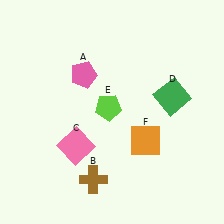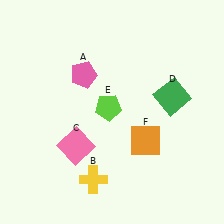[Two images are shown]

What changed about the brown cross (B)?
In Image 1, B is brown. In Image 2, it changed to yellow.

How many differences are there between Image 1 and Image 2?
There is 1 difference between the two images.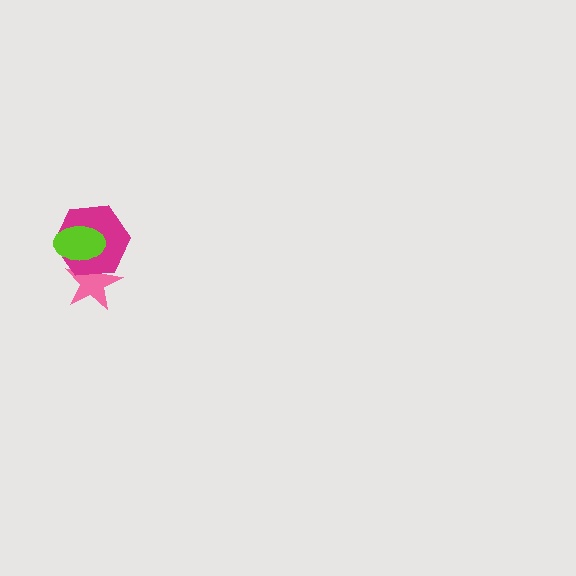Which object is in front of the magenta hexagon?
The lime ellipse is in front of the magenta hexagon.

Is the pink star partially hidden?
Yes, it is partially covered by another shape.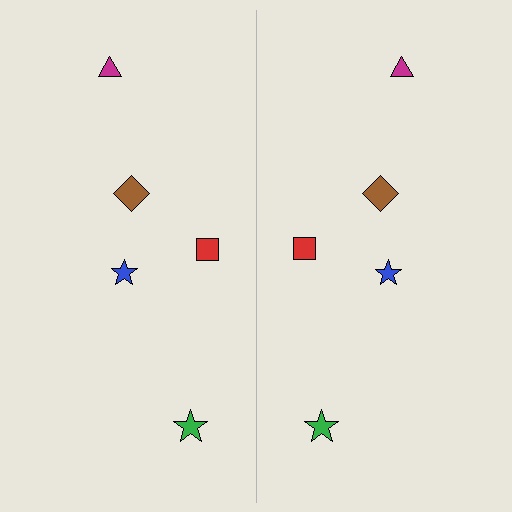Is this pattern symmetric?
Yes, this pattern has bilateral (reflection) symmetry.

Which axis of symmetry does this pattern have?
The pattern has a vertical axis of symmetry running through the center of the image.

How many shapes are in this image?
There are 10 shapes in this image.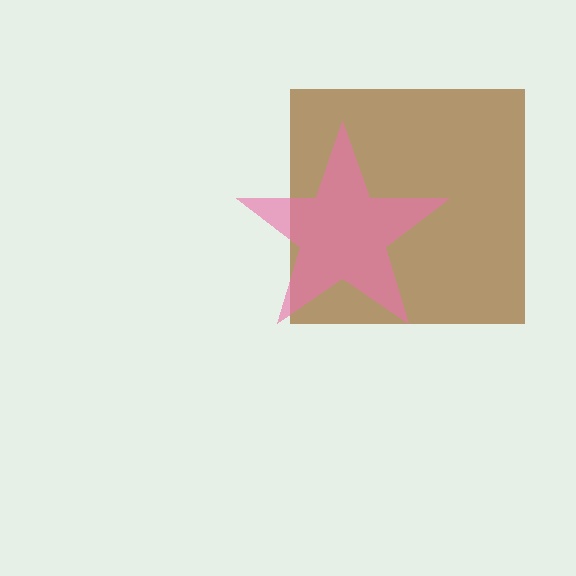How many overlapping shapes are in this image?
There are 2 overlapping shapes in the image.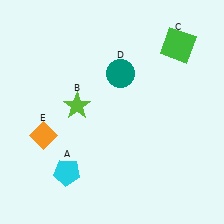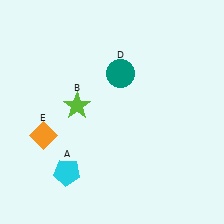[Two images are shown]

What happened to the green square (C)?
The green square (C) was removed in Image 2. It was in the top-right area of Image 1.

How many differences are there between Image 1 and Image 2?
There is 1 difference between the two images.